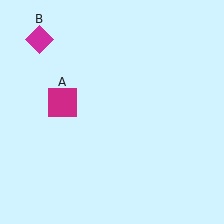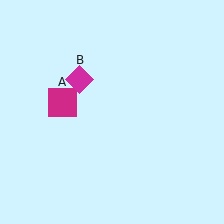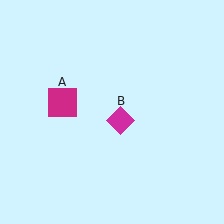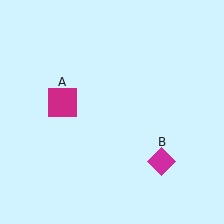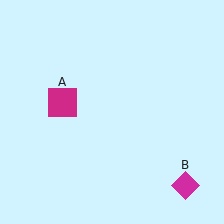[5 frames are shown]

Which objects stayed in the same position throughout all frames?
Magenta square (object A) remained stationary.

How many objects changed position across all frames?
1 object changed position: magenta diamond (object B).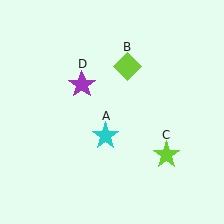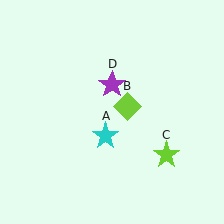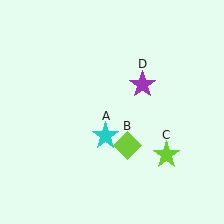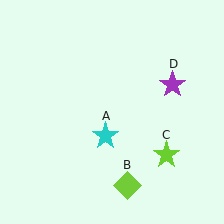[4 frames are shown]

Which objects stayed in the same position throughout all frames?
Cyan star (object A) and lime star (object C) remained stationary.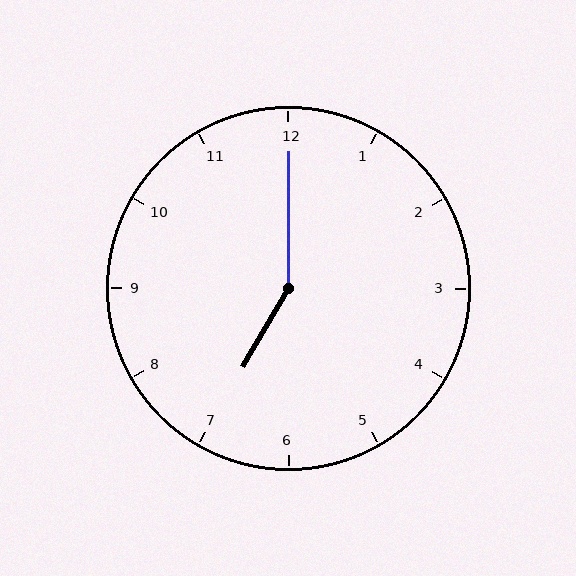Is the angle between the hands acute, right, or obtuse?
It is obtuse.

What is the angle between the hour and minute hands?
Approximately 150 degrees.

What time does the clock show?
7:00.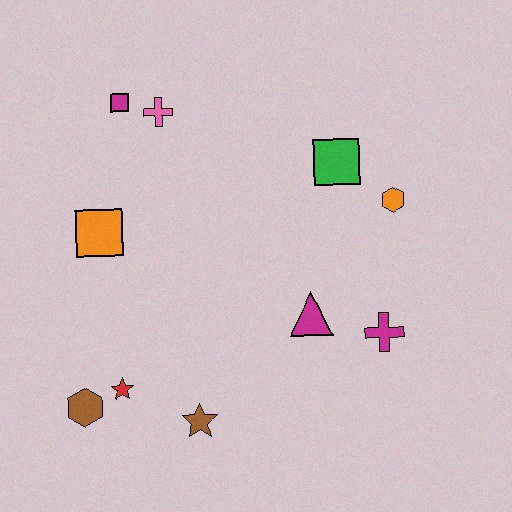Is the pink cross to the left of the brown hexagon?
No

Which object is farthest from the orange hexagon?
The brown hexagon is farthest from the orange hexagon.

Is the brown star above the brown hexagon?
No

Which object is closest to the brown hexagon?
The red star is closest to the brown hexagon.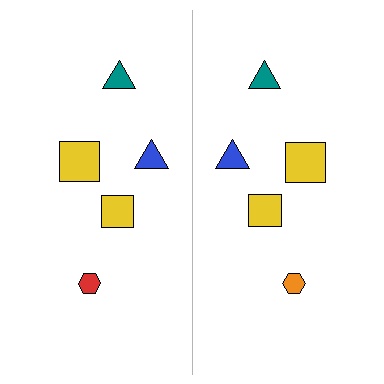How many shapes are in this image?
There are 10 shapes in this image.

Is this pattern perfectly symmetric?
No, the pattern is not perfectly symmetric. The orange hexagon on the right side breaks the symmetry — its mirror counterpart is red.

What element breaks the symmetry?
The orange hexagon on the right side breaks the symmetry — its mirror counterpart is red.